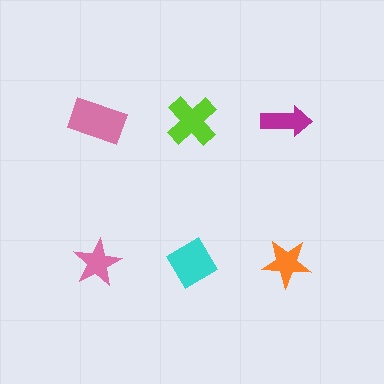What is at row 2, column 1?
A pink star.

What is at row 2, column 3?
An orange star.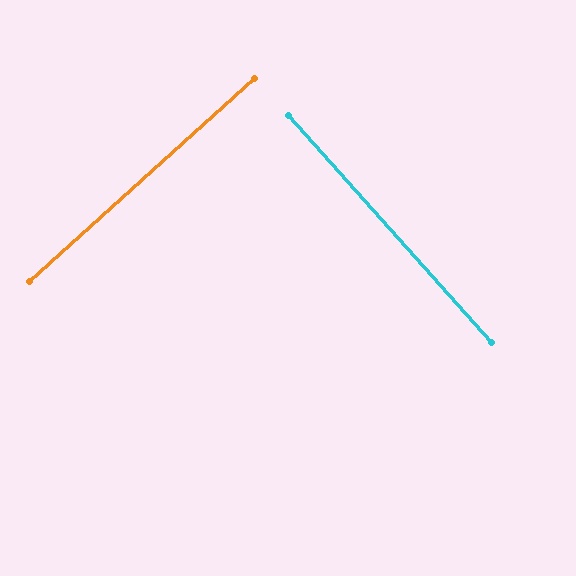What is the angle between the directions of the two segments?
Approximately 90 degrees.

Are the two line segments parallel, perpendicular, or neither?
Perpendicular — they meet at approximately 90°.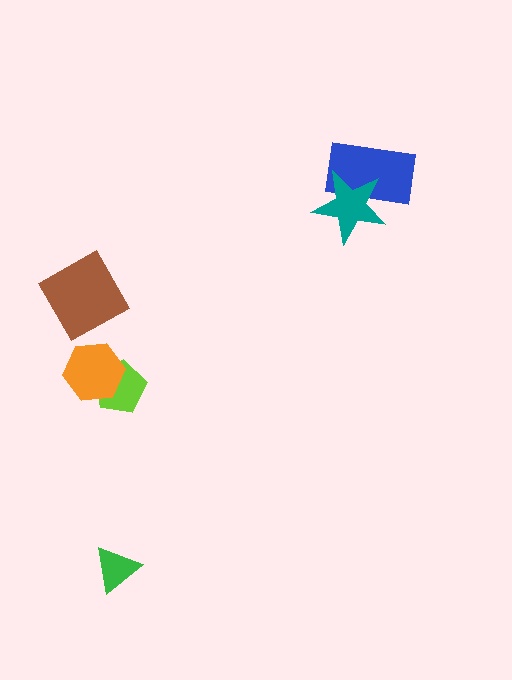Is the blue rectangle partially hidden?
Yes, it is partially covered by another shape.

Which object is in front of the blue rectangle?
The teal star is in front of the blue rectangle.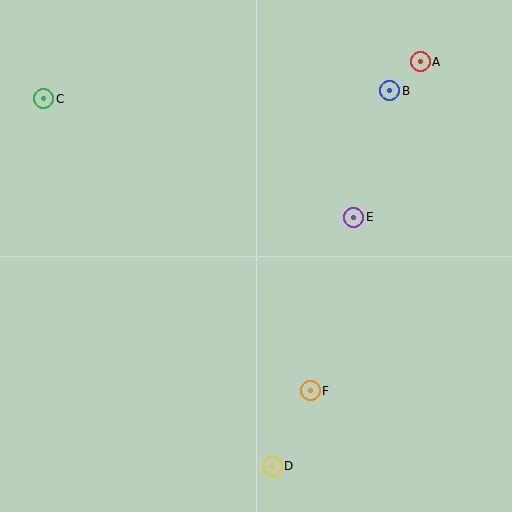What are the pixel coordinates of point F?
Point F is at (310, 391).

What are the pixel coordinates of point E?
Point E is at (354, 217).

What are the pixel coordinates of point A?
Point A is at (420, 62).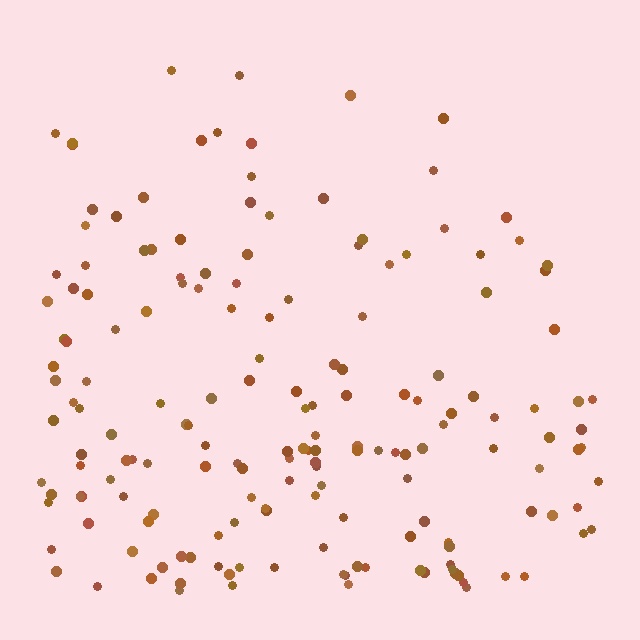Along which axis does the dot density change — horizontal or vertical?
Vertical.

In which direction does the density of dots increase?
From top to bottom, with the bottom side densest.